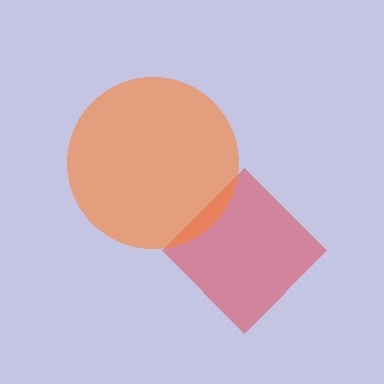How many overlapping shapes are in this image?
There are 2 overlapping shapes in the image.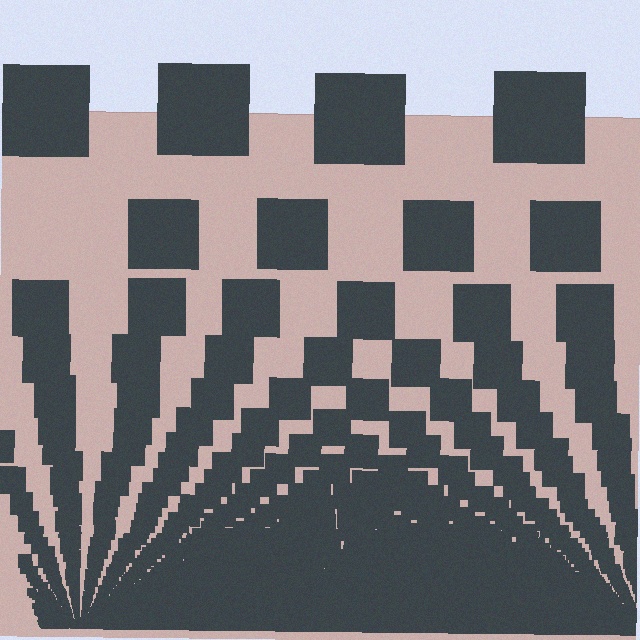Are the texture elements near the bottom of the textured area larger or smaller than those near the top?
Smaller. The gradient is inverted — elements near the bottom are smaller and denser.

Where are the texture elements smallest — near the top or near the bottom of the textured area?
Near the bottom.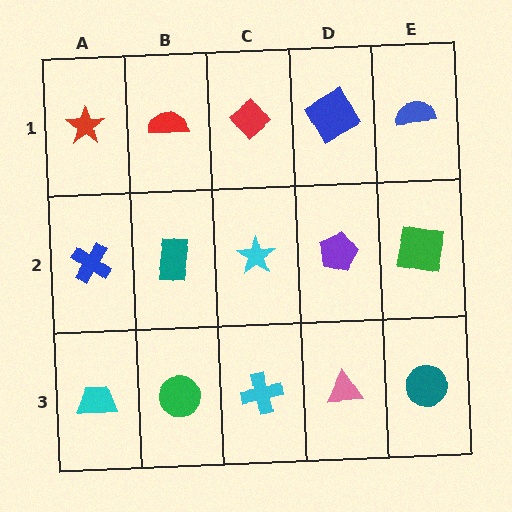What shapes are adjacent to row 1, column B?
A teal rectangle (row 2, column B), a red star (row 1, column A), a red diamond (row 1, column C).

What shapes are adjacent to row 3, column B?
A teal rectangle (row 2, column B), a cyan trapezoid (row 3, column A), a cyan cross (row 3, column C).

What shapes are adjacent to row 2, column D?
A blue square (row 1, column D), a pink triangle (row 3, column D), a cyan star (row 2, column C), a green square (row 2, column E).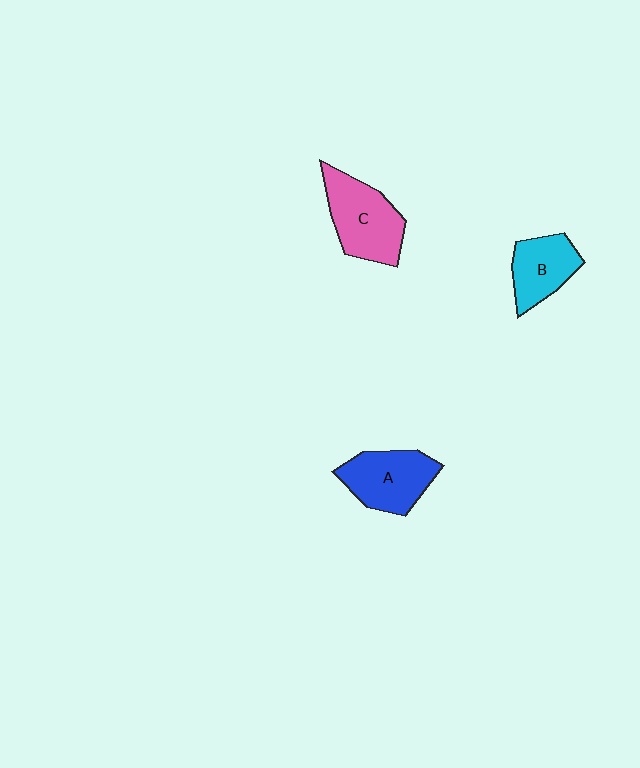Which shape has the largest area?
Shape C (pink).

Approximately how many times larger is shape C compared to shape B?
Approximately 1.4 times.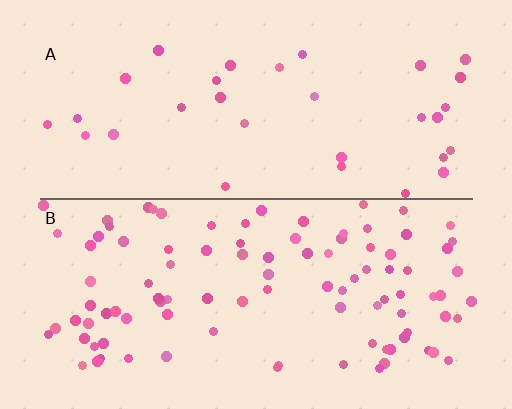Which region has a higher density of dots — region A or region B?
B (the bottom).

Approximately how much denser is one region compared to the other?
Approximately 3.1× — region B over region A.